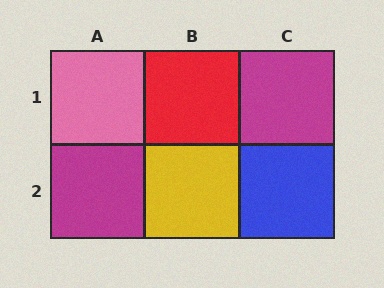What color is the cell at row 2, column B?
Yellow.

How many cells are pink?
1 cell is pink.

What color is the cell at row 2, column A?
Magenta.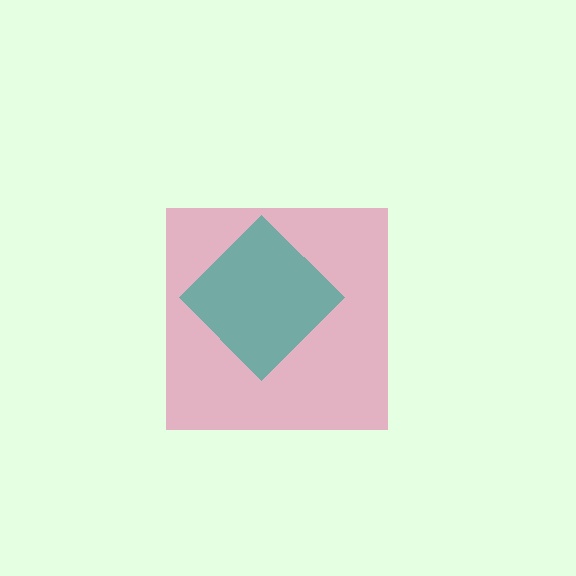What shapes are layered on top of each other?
The layered shapes are: a pink square, a teal diamond.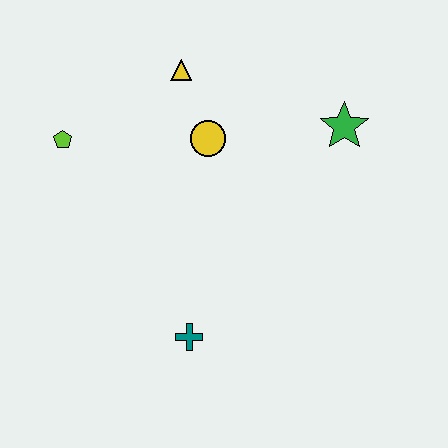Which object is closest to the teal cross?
The yellow circle is closest to the teal cross.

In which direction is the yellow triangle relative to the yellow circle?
The yellow triangle is above the yellow circle.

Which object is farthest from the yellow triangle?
The teal cross is farthest from the yellow triangle.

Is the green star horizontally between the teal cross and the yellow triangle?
No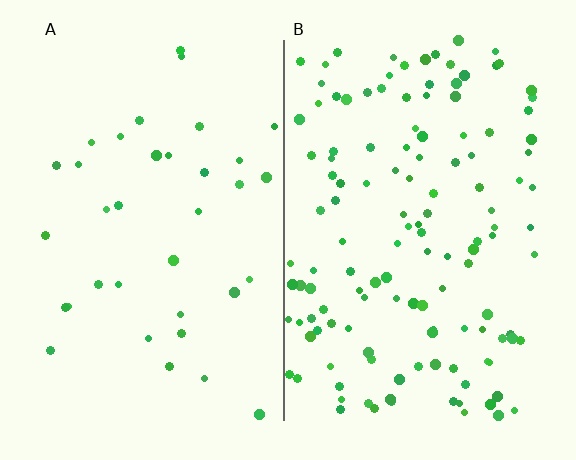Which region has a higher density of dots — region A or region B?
B (the right).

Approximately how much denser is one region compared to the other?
Approximately 3.7× — region B over region A.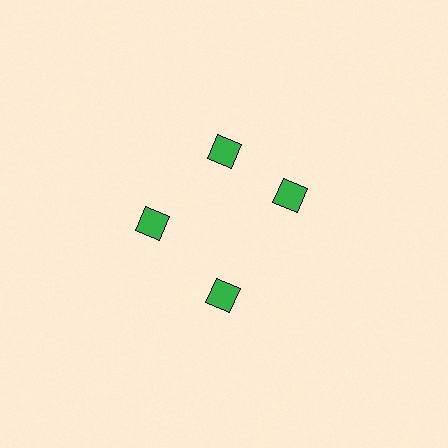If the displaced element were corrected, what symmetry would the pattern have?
It would have 4-fold rotational symmetry — the pattern would map onto itself every 90 degrees.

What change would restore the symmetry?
The symmetry would be restored by rotating it back into even spacing with its neighbors so that all 4 squares sit at equal angles and equal distance from the center.